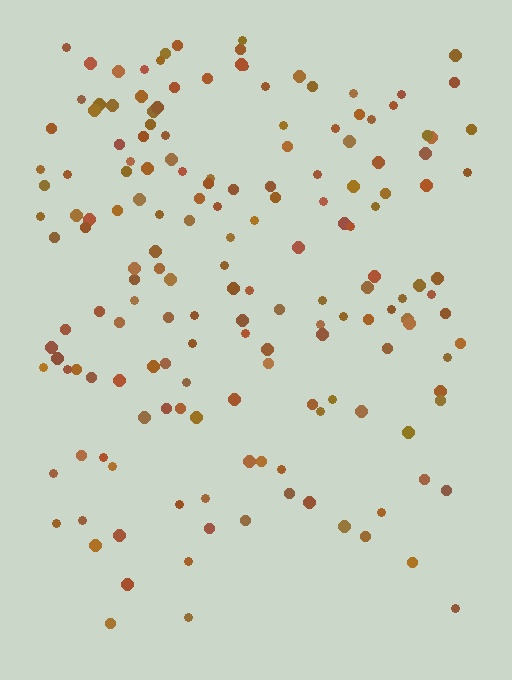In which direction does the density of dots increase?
From bottom to top, with the top side densest.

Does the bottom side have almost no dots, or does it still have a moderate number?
Still a moderate number, just noticeably fewer than the top.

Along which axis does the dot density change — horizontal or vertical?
Vertical.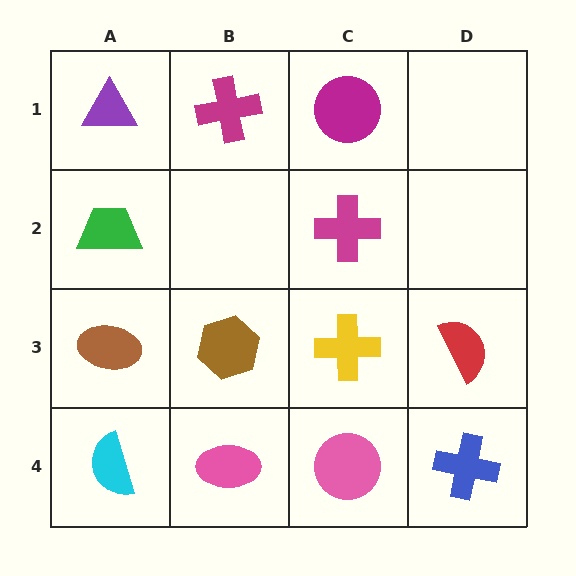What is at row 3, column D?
A red semicircle.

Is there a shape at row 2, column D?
No, that cell is empty.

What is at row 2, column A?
A green trapezoid.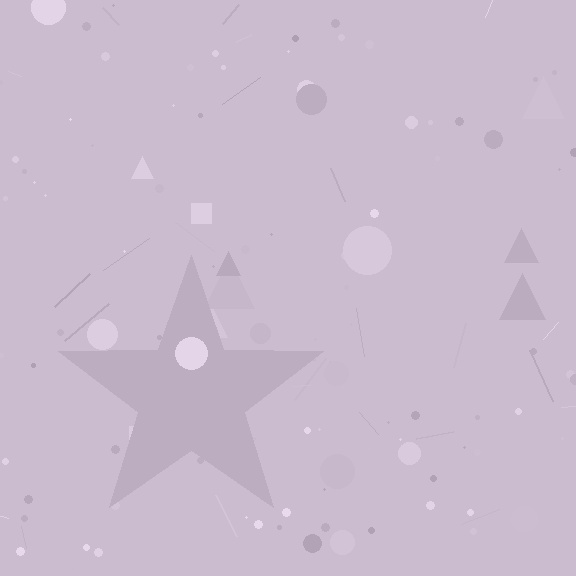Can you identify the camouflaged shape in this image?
The camouflaged shape is a star.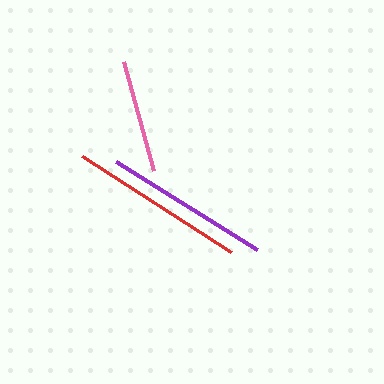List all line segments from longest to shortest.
From longest to shortest: red, purple, pink.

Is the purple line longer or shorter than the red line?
The red line is longer than the purple line.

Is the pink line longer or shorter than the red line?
The red line is longer than the pink line.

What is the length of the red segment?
The red segment is approximately 177 pixels long.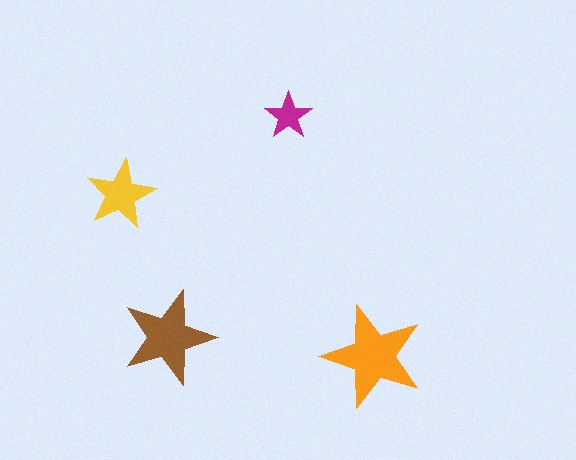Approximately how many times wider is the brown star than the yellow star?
About 1.5 times wider.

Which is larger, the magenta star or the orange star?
The orange one.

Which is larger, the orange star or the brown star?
The orange one.